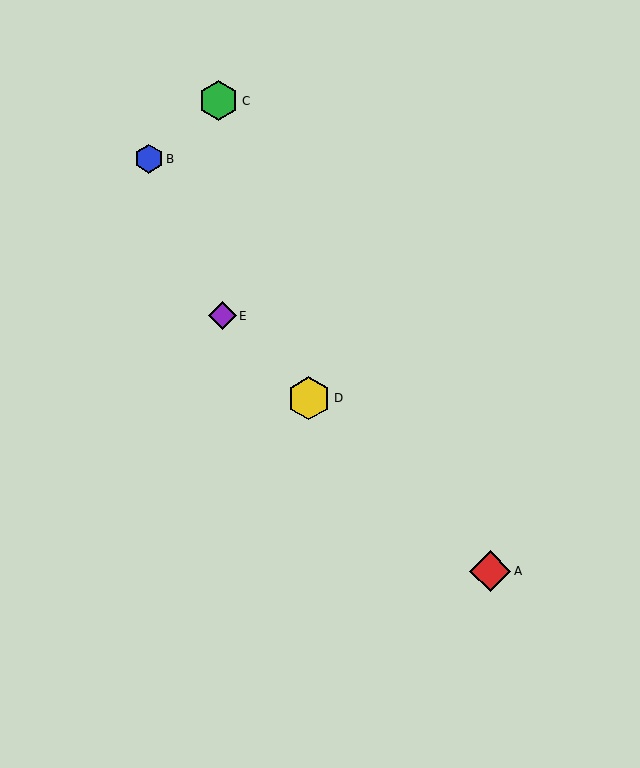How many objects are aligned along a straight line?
3 objects (A, D, E) are aligned along a straight line.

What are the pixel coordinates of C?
Object C is at (218, 101).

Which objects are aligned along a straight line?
Objects A, D, E are aligned along a straight line.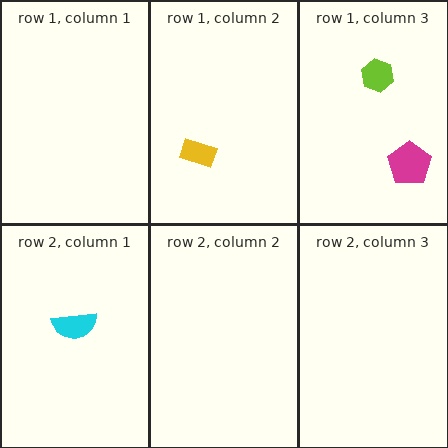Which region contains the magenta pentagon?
The row 1, column 3 region.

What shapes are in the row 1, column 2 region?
The yellow rectangle.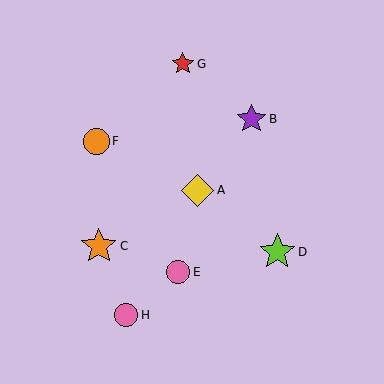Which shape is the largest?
The lime star (labeled D) is the largest.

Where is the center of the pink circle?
The center of the pink circle is at (126, 315).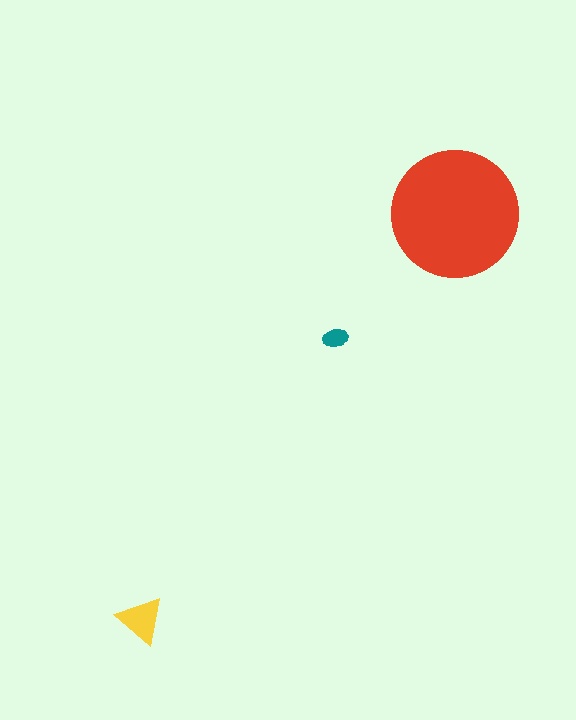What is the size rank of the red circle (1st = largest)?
1st.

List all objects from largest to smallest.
The red circle, the yellow triangle, the teal ellipse.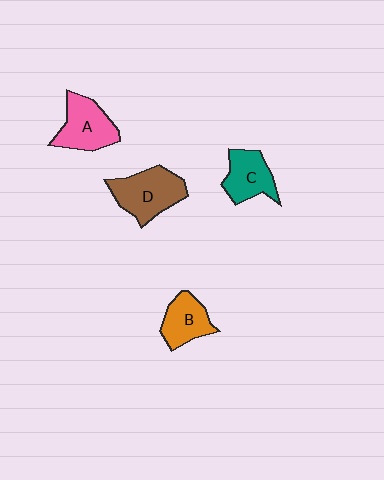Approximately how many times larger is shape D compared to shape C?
Approximately 1.3 times.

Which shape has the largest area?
Shape D (brown).